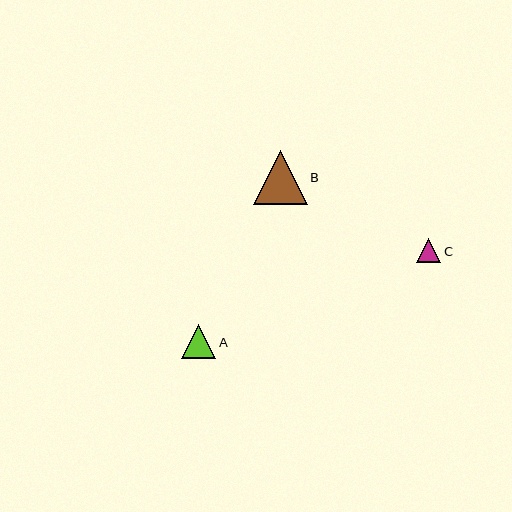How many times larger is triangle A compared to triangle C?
Triangle A is approximately 1.4 times the size of triangle C.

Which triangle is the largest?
Triangle B is the largest with a size of approximately 54 pixels.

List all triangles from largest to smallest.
From largest to smallest: B, A, C.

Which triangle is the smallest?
Triangle C is the smallest with a size of approximately 24 pixels.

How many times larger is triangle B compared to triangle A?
Triangle B is approximately 1.6 times the size of triangle A.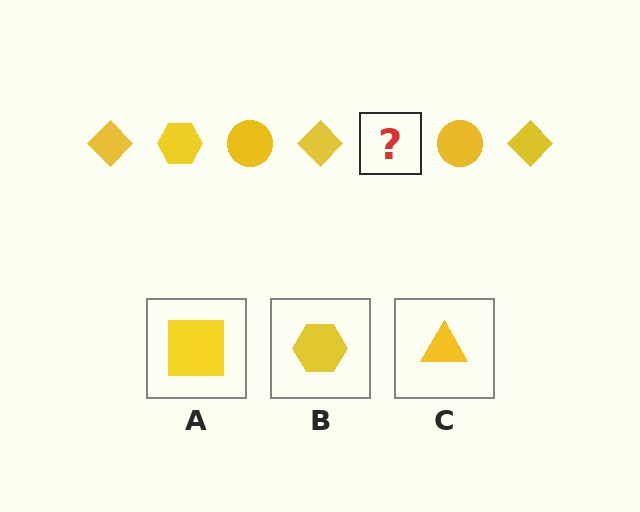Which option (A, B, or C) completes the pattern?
B.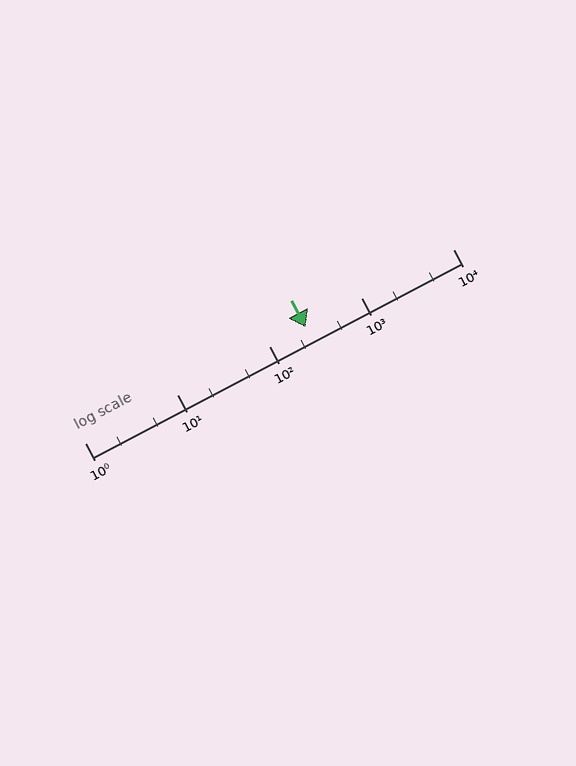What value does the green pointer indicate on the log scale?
The pointer indicates approximately 250.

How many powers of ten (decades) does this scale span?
The scale spans 4 decades, from 1 to 10000.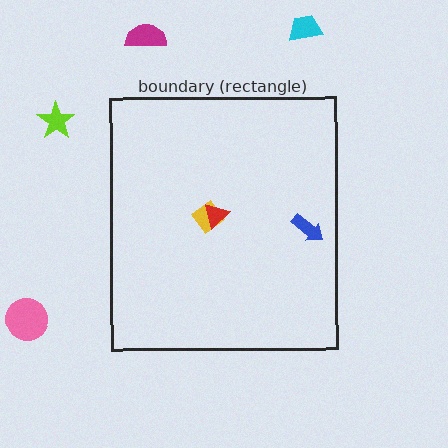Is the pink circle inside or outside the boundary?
Outside.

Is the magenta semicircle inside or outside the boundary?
Outside.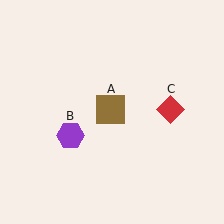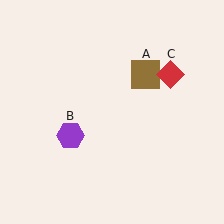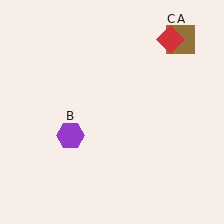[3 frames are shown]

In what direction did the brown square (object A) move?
The brown square (object A) moved up and to the right.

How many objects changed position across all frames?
2 objects changed position: brown square (object A), red diamond (object C).